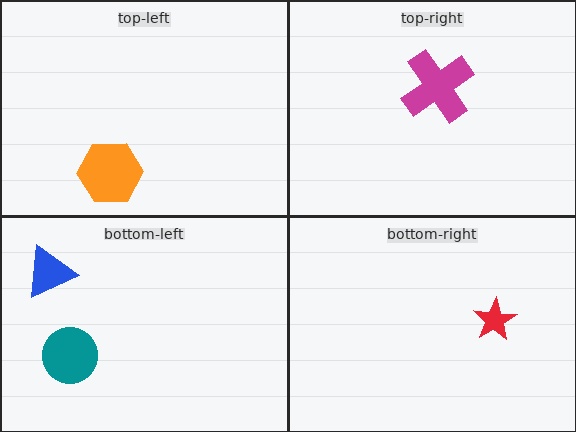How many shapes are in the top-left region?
1.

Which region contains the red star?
The bottom-right region.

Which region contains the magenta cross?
The top-right region.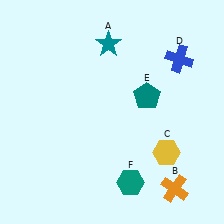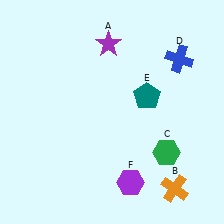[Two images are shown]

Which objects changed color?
A changed from teal to purple. C changed from yellow to green. F changed from teal to purple.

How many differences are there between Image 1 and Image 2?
There are 3 differences between the two images.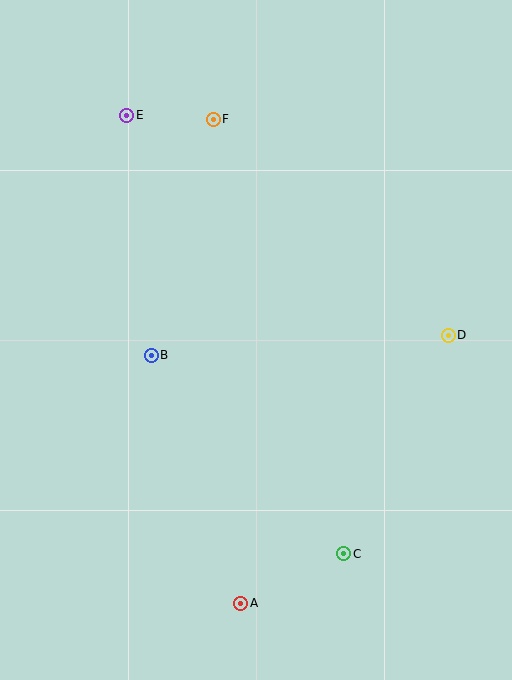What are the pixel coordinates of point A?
Point A is at (241, 603).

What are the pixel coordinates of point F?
Point F is at (213, 119).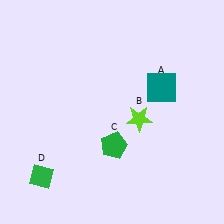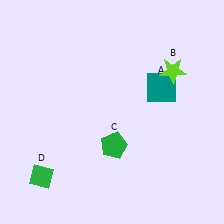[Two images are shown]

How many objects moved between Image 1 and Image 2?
1 object moved between the two images.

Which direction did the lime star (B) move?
The lime star (B) moved up.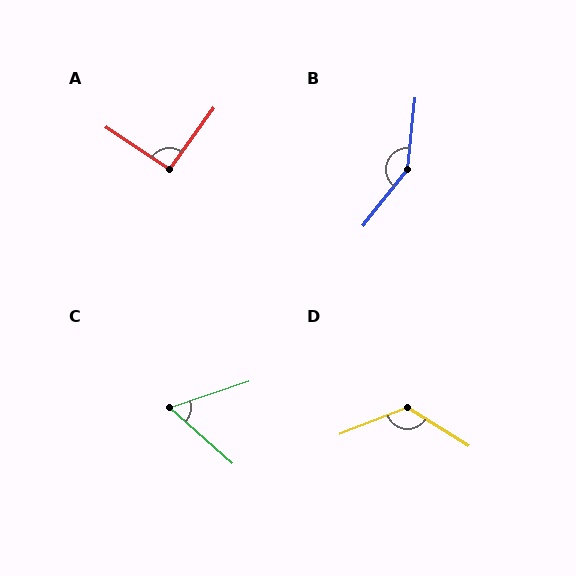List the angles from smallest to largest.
C (60°), A (92°), D (126°), B (147°).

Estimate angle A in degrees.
Approximately 92 degrees.